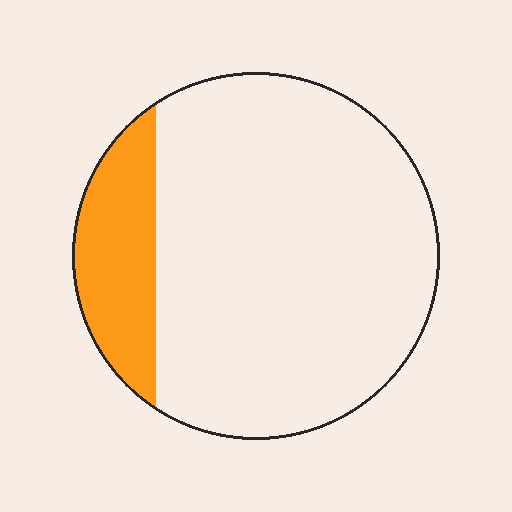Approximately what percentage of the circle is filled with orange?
Approximately 15%.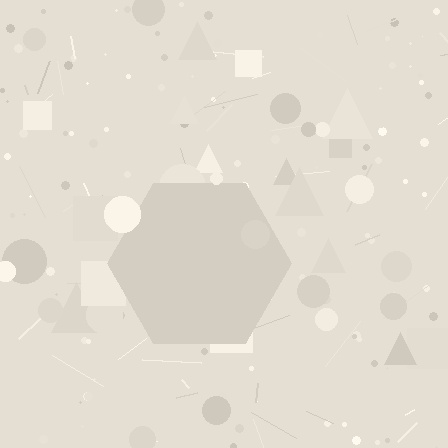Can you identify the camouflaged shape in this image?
The camouflaged shape is a hexagon.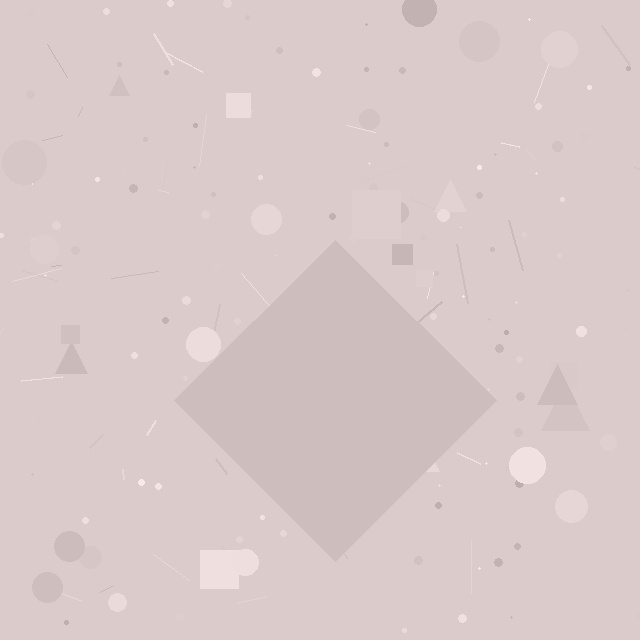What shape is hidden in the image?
A diamond is hidden in the image.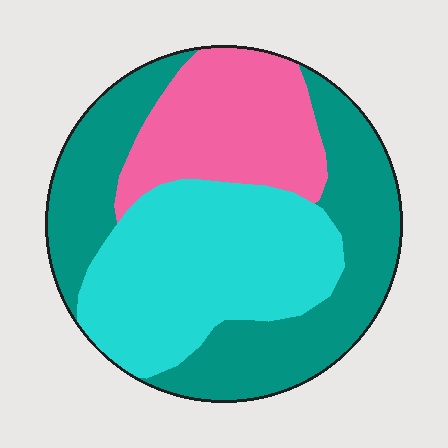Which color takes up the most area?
Teal, at roughly 40%.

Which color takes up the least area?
Pink, at roughly 25%.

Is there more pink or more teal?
Teal.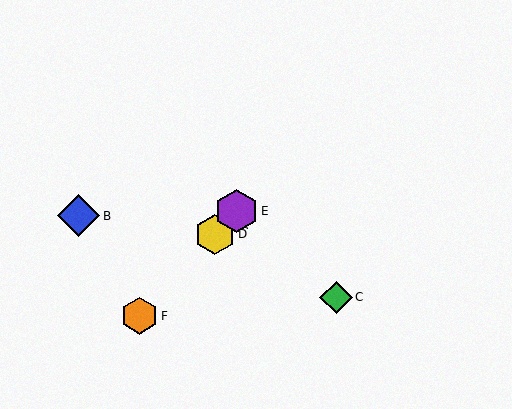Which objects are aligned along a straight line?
Objects A, D, E, F are aligned along a straight line.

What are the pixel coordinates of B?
Object B is at (79, 216).